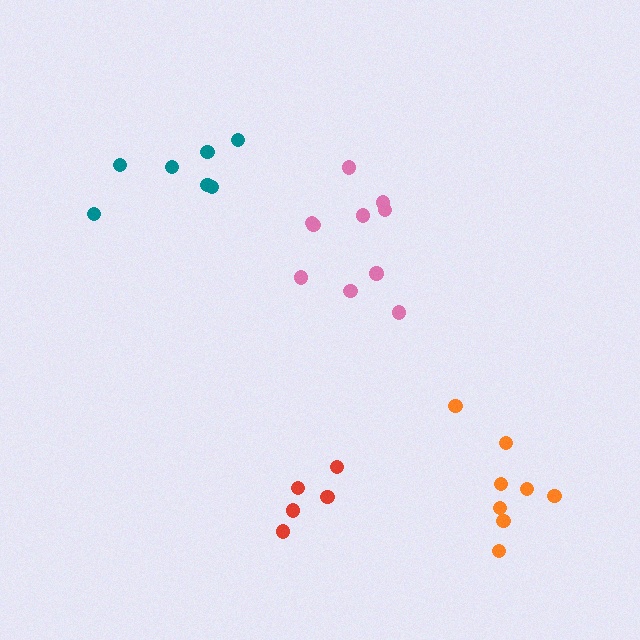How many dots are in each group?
Group 1: 10 dots, Group 2: 7 dots, Group 3: 5 dots, Group 4: 8 dots (30 total).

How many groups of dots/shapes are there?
There are 4 groups.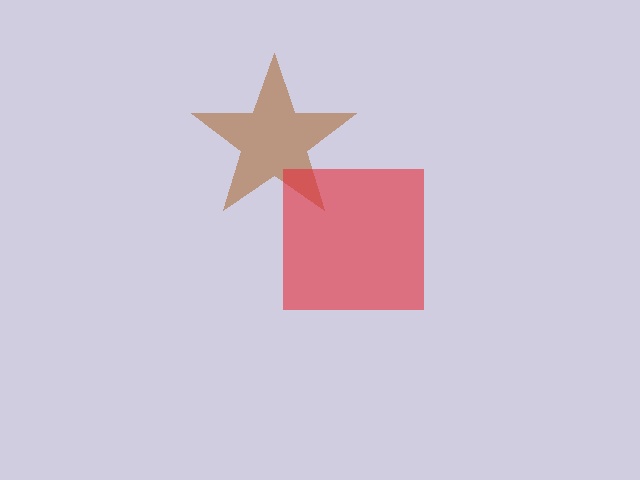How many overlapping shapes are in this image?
There are 2 overlapping shapes in the image.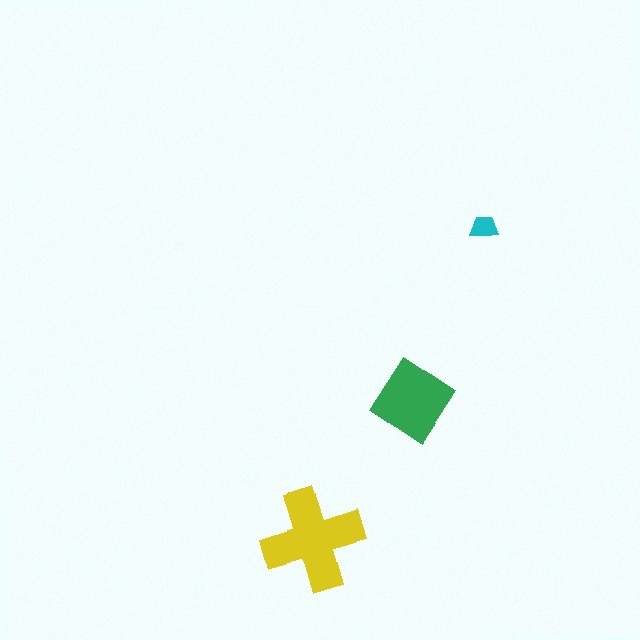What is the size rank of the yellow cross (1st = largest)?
1st.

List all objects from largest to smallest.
The yellow cross, the green diamond, the cyan trapezoid.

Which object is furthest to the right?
The cyan trapezoid is rightmost.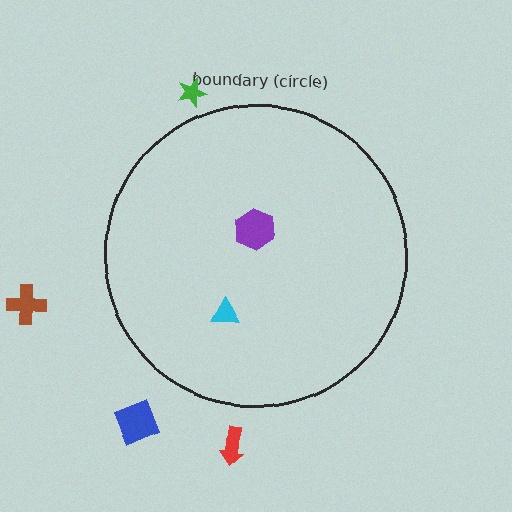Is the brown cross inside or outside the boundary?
Outside.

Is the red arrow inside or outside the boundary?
Outside.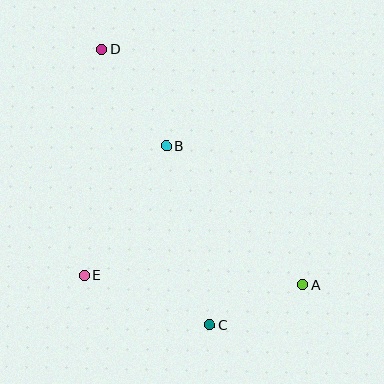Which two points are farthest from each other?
Points A and D are farthest from each other.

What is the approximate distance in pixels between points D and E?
The distance between D and E is approximately 226 pixels.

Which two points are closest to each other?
Points A and C are closest to each other.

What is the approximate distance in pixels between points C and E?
The distance between C and E is approximately 135 pixels.